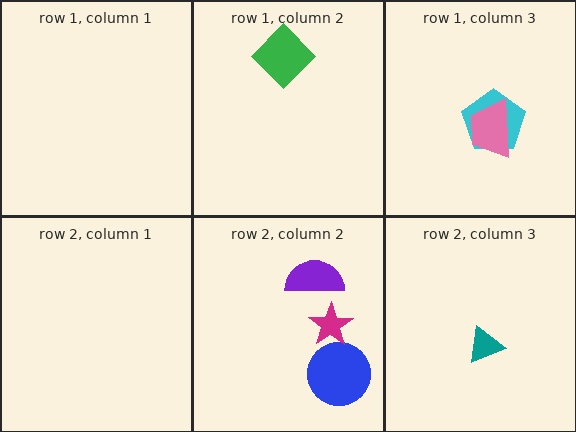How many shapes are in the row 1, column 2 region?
1.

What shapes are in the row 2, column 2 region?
The blue circle, the purple semicircle, the magenta star.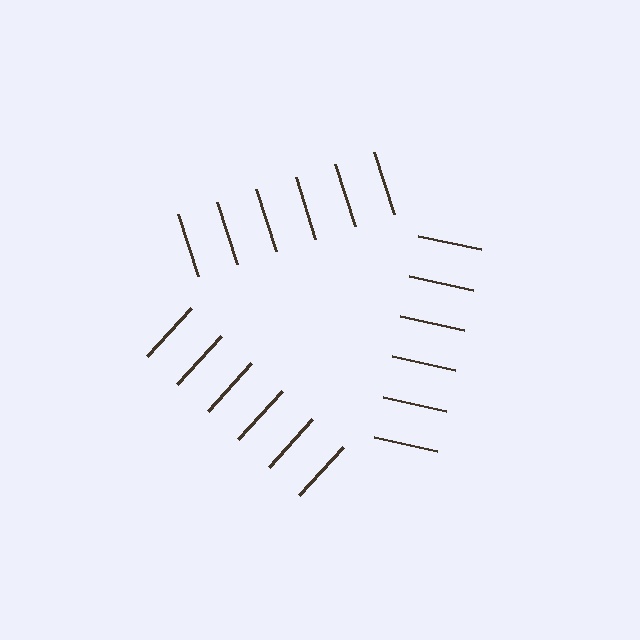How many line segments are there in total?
18 — 6 along each of the 3 edges.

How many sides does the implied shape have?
3 sides — the line-ends trace a triangle.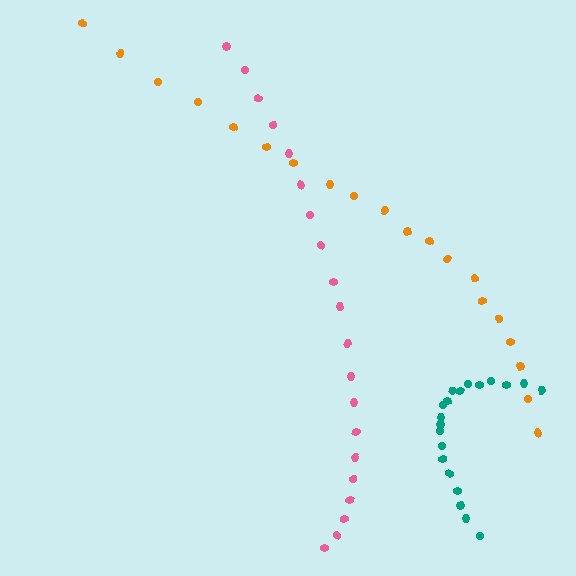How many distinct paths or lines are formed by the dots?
There are 3 distinct paths.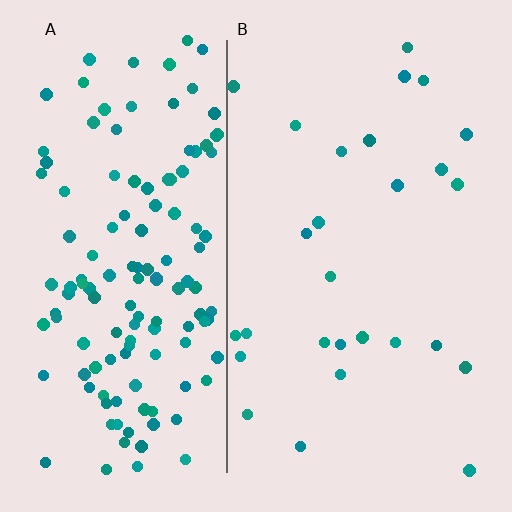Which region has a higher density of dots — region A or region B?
A (the left).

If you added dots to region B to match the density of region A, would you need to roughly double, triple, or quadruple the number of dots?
Approximately quadruple.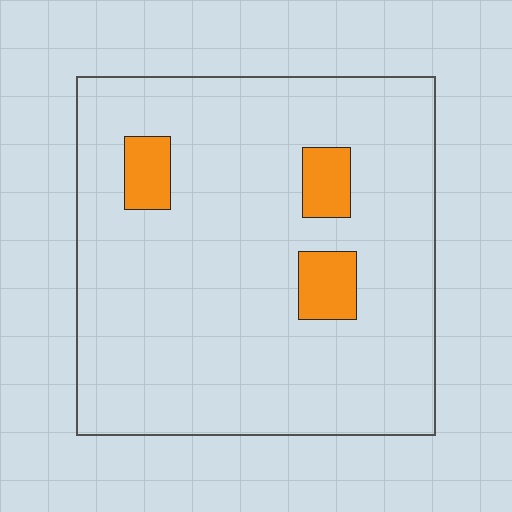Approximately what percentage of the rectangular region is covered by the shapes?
Approximately 10%.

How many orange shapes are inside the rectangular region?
3.